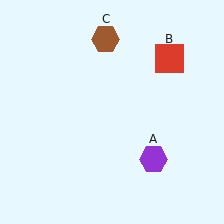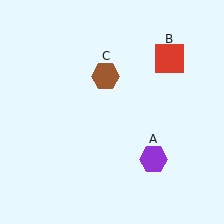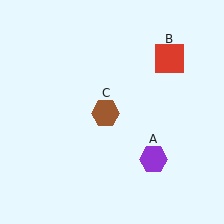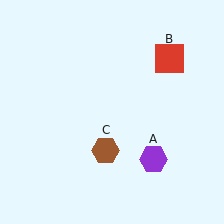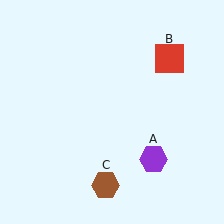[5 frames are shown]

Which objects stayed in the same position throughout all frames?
Purple hexagon (object A) and red square (object B) remained stationary.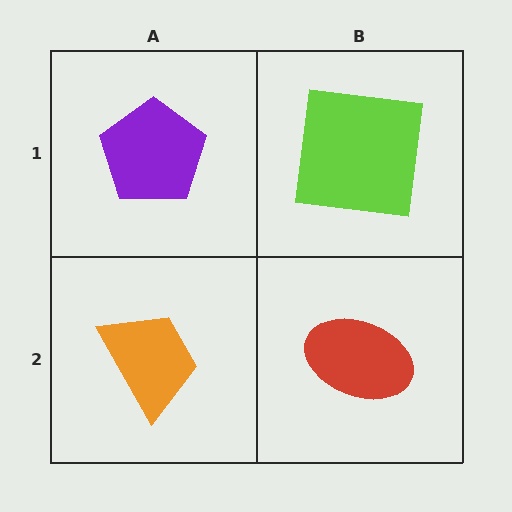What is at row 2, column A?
An orange trapezoid.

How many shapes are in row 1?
2 shapes.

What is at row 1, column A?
A purple pentagon.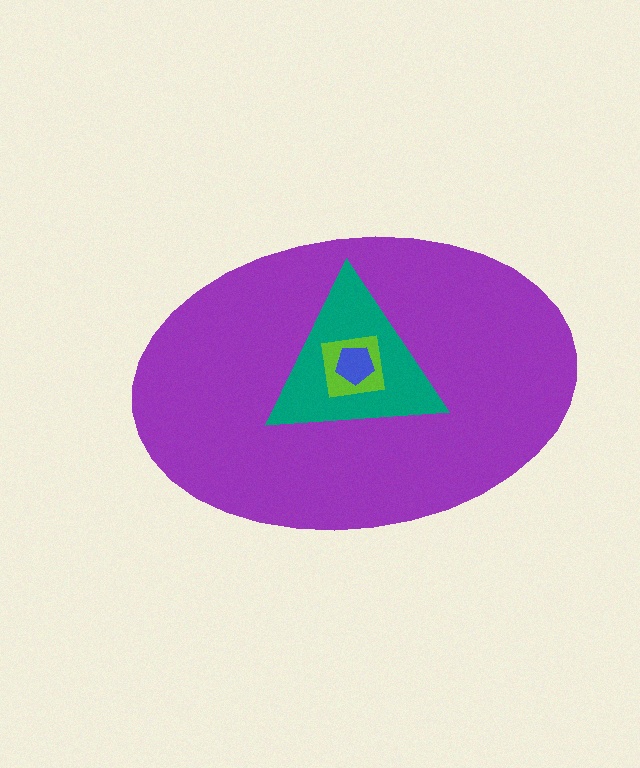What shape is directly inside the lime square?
The blue pentagon.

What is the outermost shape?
The purple ellipse.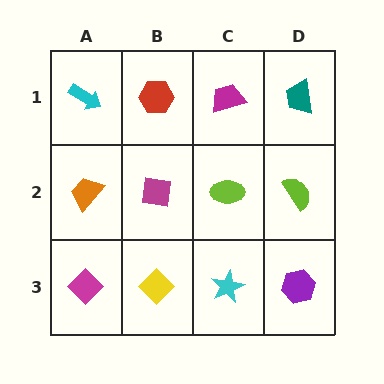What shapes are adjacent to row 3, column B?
A magenta square (row 2, column B), a magenta diamond (row 3, column A), a cyan star (row 3, column C).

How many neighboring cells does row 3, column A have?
2.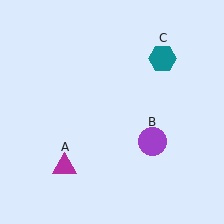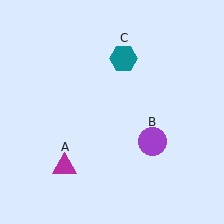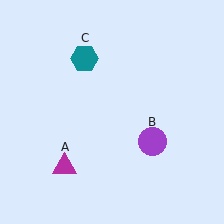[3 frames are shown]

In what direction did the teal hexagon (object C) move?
The teal hexagon (object C) moved left.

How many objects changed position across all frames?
1 object changed position: teal hexagon (object C).